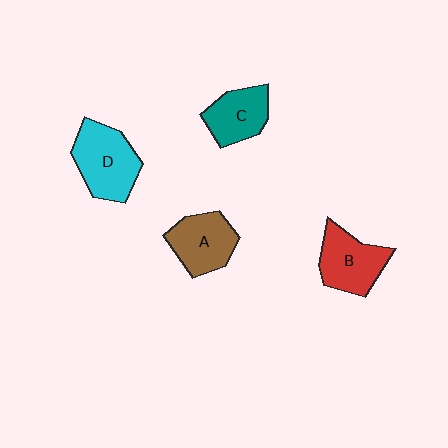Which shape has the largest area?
Shape D (cyan).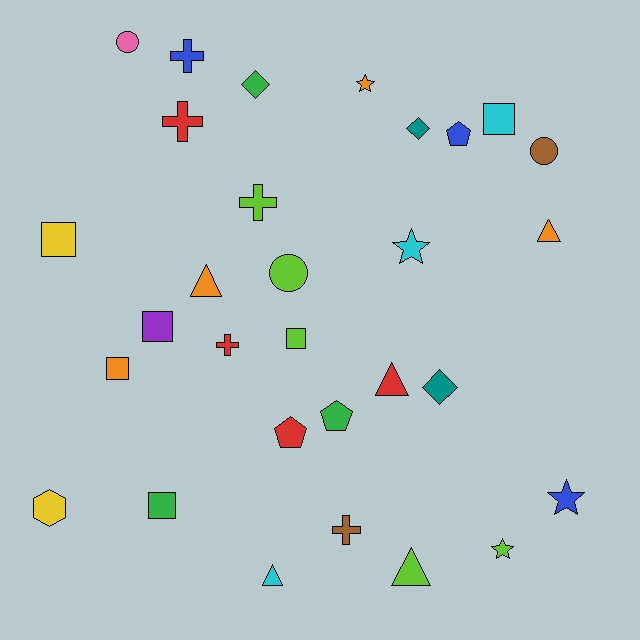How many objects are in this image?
There are 30 objects.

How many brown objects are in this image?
There are 2 brown objects.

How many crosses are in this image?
There are 5 crosses.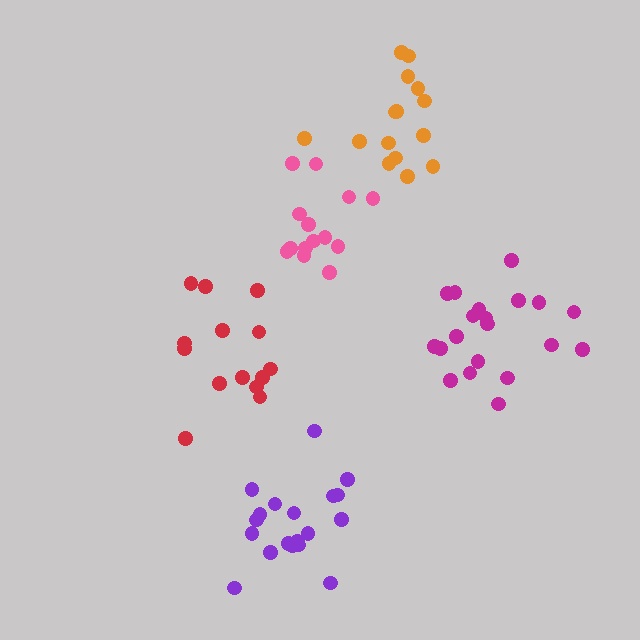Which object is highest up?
The orange cluster is topmost.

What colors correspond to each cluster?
The clusters are colored: purple, orange, magenta, pink, red.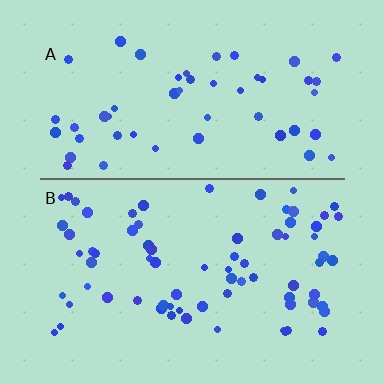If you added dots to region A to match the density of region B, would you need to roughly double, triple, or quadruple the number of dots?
Approximately double.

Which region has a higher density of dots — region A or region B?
B (the bottom).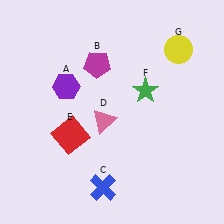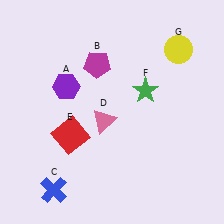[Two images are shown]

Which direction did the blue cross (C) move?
The blue cross (C) moved left.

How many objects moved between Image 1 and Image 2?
1 object moved between the two images.